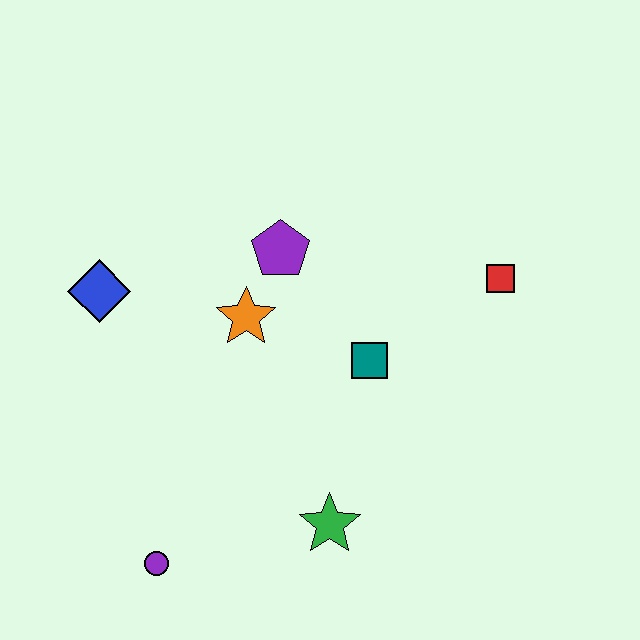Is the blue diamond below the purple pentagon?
Yes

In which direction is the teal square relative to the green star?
The teal square is above the green star.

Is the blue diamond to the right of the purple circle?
No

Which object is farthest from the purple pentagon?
The purple circle is farthest from the purple pentagon.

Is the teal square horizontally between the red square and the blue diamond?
Yes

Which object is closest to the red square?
The teal square is closest to the red square.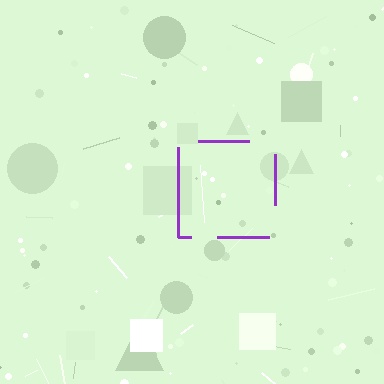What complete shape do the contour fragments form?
The contour fragments form a square.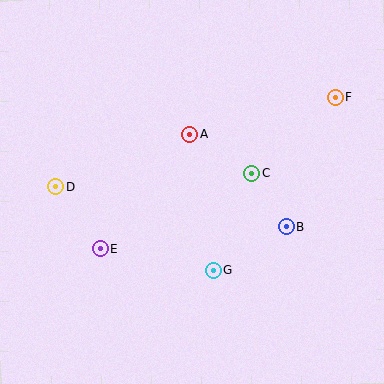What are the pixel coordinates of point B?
Point B is at (286, 226).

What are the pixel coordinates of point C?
Point C is at (252, 173).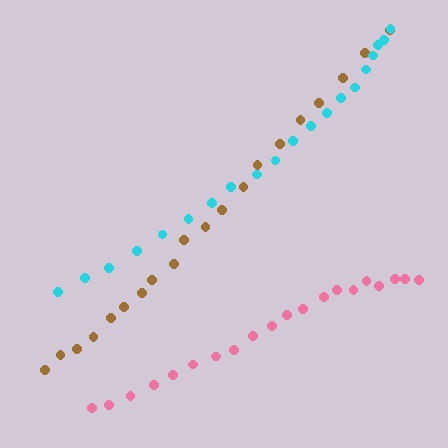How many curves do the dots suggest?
There are 3 distinct paths.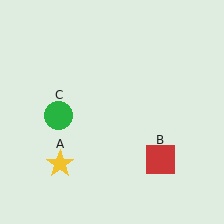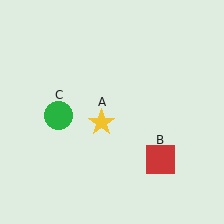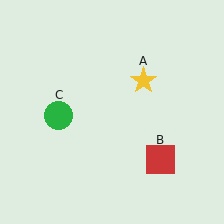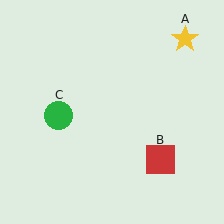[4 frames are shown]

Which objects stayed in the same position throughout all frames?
Red square (object B) and green circle (object C) remained stationary.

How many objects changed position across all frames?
1 object changed position: yellow star (object A).